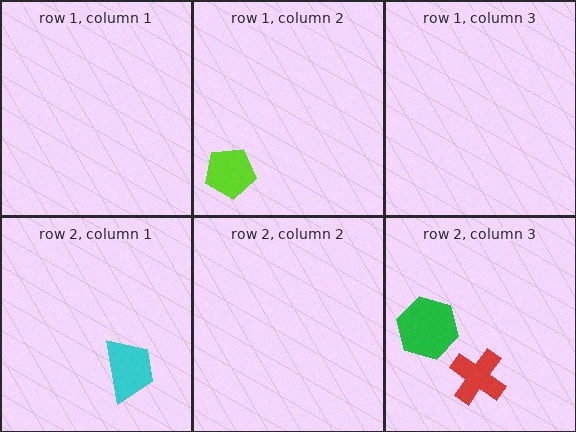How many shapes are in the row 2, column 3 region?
2.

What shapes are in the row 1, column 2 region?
The lime pentagon.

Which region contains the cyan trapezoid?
The row 2, column 1 region.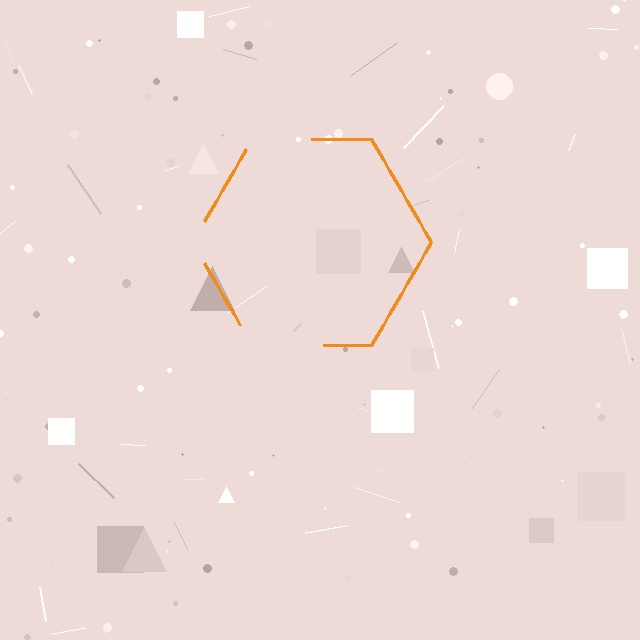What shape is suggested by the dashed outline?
The dashed outline suggests a hexagon.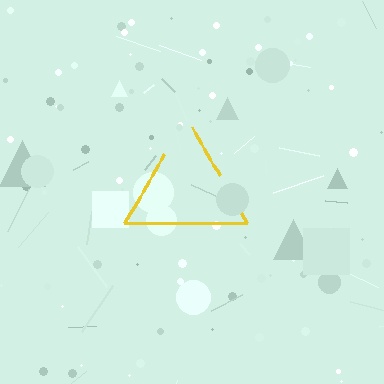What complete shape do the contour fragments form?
The contour fragments form a triangle.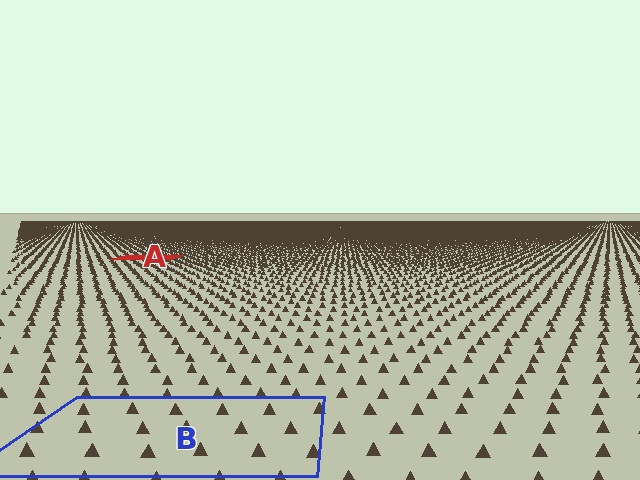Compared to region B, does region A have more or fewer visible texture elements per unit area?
Region A has more texture elements per unit area — they are packed more densely because it is farther away.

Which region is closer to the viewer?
Region B is closer. The texture elements there are larger and more spread out.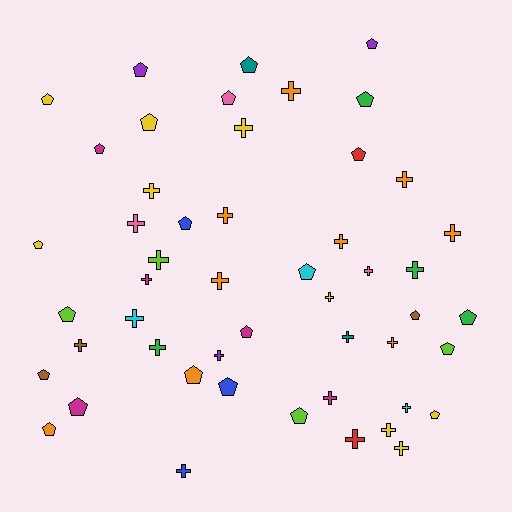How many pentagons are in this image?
There are 24 pentagons.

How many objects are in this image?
There are 50 objects.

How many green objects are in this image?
There are 4 green objects.